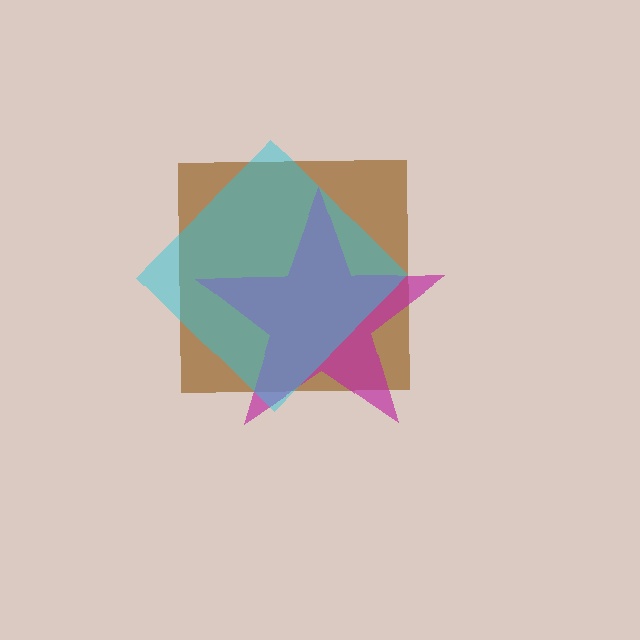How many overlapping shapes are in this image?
There are 3 overlapping shapes in the image.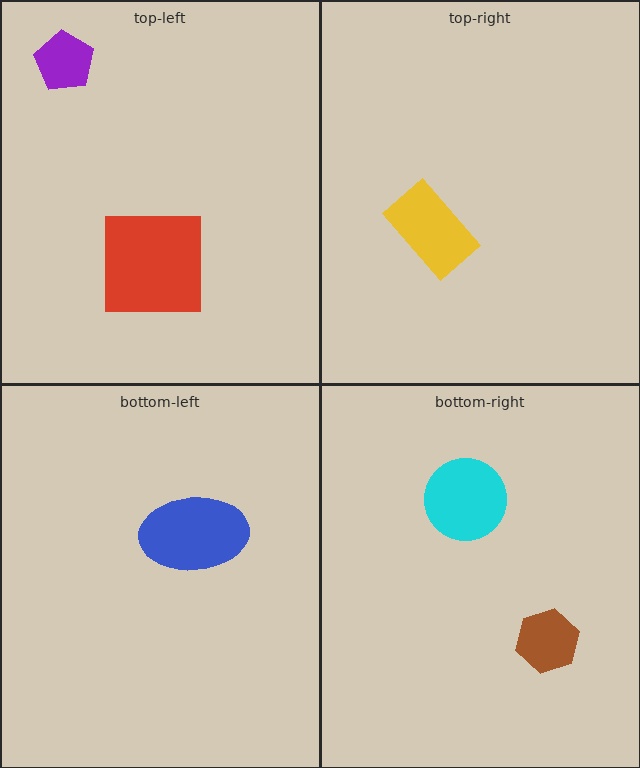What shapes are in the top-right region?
The yellow rectangle.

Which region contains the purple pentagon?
The top-left region.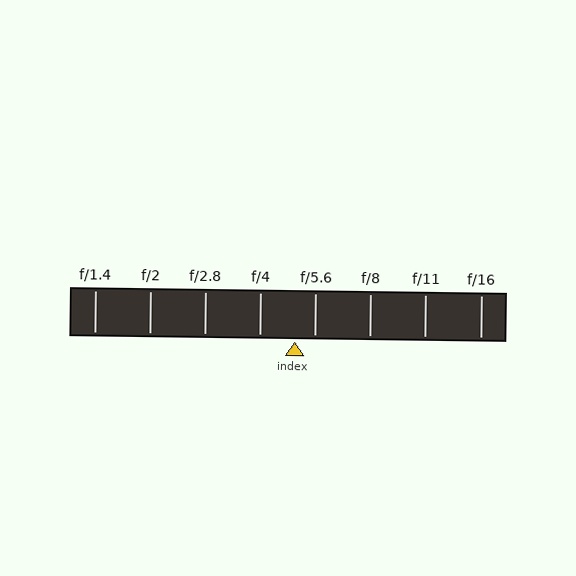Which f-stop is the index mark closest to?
The index mark is closest to f/5.6.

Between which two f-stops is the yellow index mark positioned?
The index mark is between f/4 and f/5.6.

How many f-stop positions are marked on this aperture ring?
There are 8 f-stop positions marked.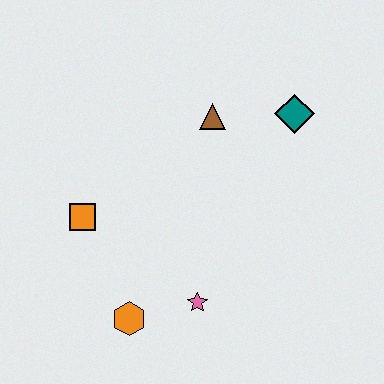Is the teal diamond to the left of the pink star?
No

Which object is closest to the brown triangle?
The teal diamond is closest to the brown triangle.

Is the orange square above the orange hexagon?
Yes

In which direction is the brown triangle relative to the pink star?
The brown triangle is above the pink star.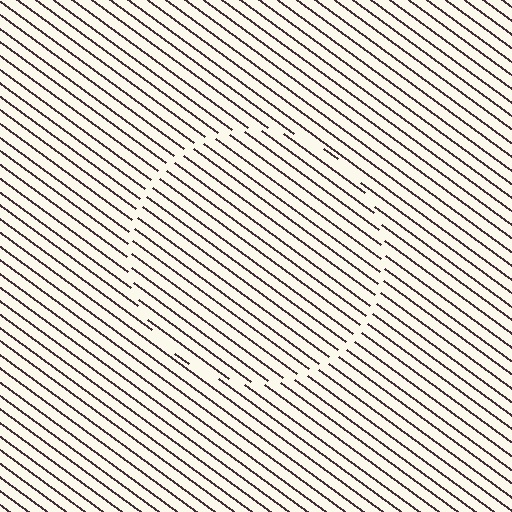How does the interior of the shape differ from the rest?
The interior of the shape contains the same grating, shifted by half a period — the contour is defined by the phase discontinuity where line-ends from the inner and outer gratings abut.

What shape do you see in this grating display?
An illusory circle. The interior of the shape contains the same grating, shifted by half a period — the contour is defined by the phase discontinuity where line-ends from the inner and outer gratings abut.